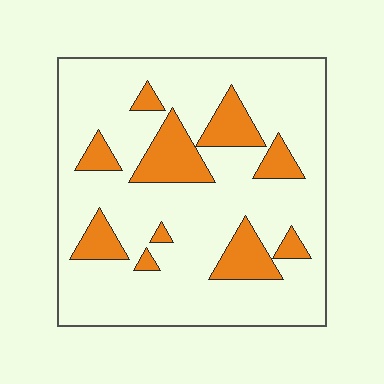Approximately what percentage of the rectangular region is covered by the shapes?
Approximately 20%.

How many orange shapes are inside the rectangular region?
10.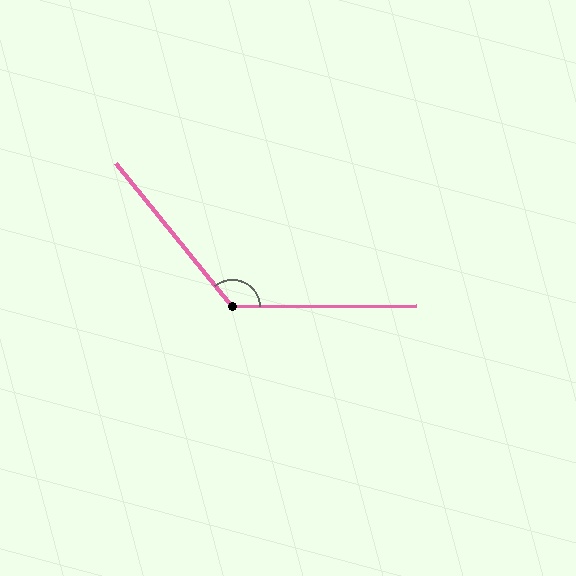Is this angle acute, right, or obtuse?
It is obtuse.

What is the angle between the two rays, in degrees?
Approximately 128 degrees.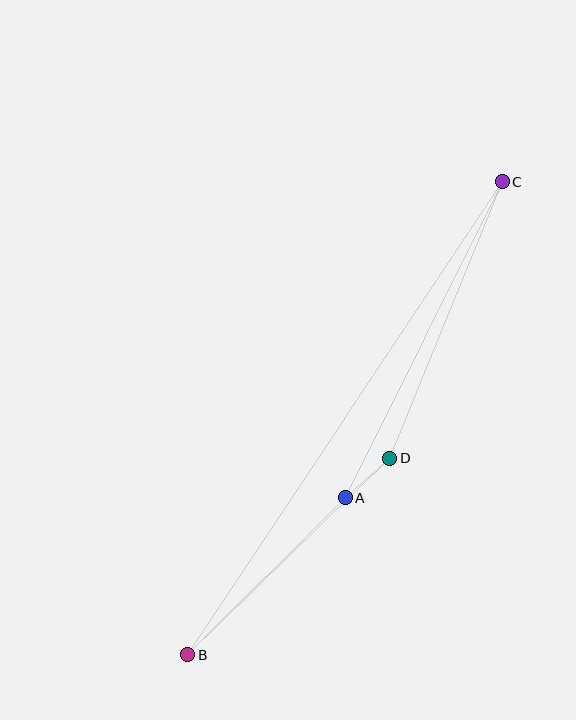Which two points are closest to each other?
Points A and D are closest to each other.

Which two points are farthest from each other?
Points B and C are farthest from each other.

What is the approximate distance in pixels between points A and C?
The distance between A and C is approximately 353 pixels.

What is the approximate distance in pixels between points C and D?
The distance between C and D is approximately 299 pixels.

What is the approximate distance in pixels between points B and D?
The distance between B and D is approximately 282 pixels.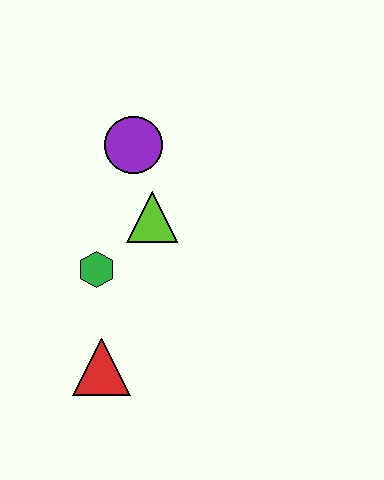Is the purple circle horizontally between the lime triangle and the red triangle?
Yes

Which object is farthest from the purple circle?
The red triangle is farthest from the purple circle.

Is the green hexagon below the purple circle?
Yes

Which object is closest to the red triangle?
The green hexagon is closest to the red triangle.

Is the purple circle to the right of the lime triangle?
No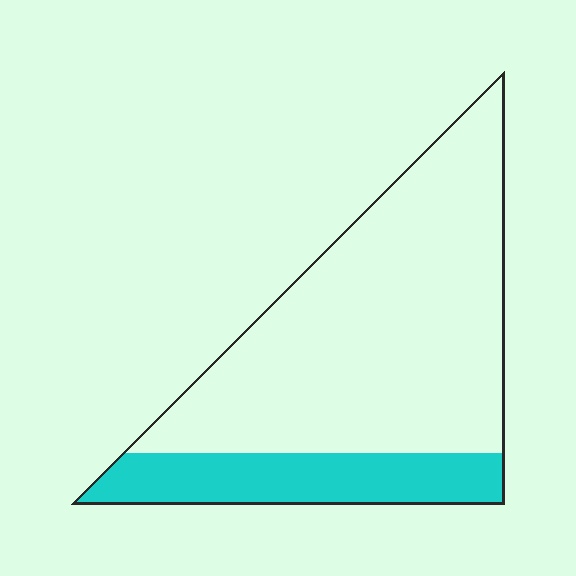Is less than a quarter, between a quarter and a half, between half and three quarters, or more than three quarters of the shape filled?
Less than a quarter.